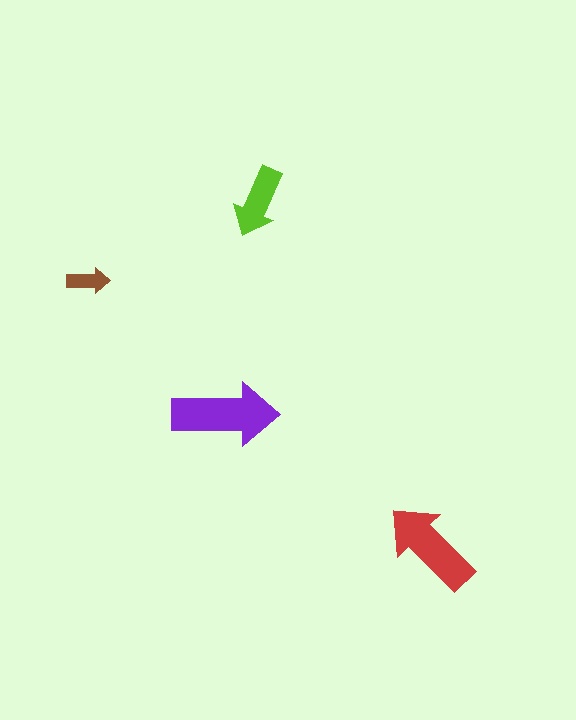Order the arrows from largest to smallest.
the purple one, the red one, the lime one, the brown one.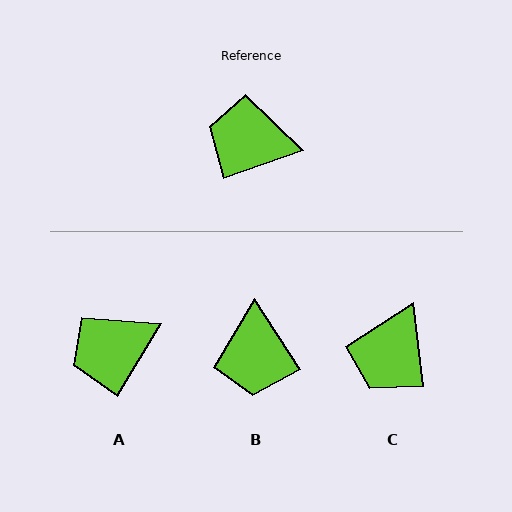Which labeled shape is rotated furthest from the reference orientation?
B, about 103 degrees away.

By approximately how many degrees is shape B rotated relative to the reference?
Approximately 103 degrees counter-clockwise.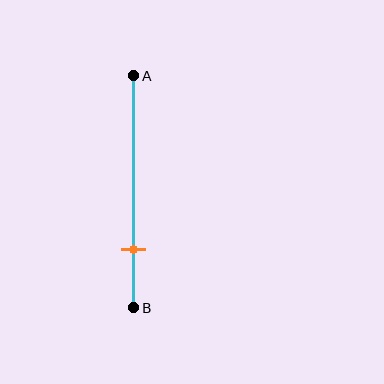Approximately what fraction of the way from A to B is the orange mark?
The orange mark is approximately 75% of the way from A to B.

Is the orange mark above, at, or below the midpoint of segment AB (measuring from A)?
The orange mark is below the midpoint of segment AB.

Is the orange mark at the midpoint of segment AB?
No, the mark is at about 75% from A, not at the 50% midpoint.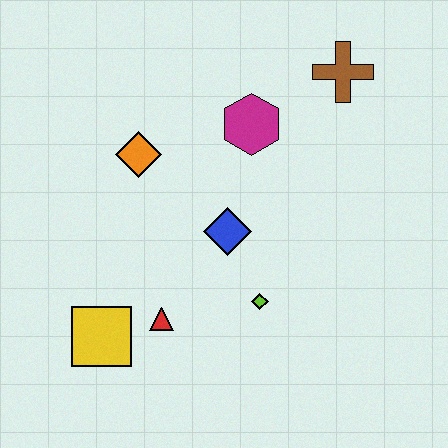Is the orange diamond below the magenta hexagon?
Yes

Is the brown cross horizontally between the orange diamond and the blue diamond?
No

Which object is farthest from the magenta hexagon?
The yellow square is farthest from the magenta hexagon.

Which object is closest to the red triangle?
The yellow square is closest to the red triangle.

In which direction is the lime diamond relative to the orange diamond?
The lime diamond is below the orange diamond.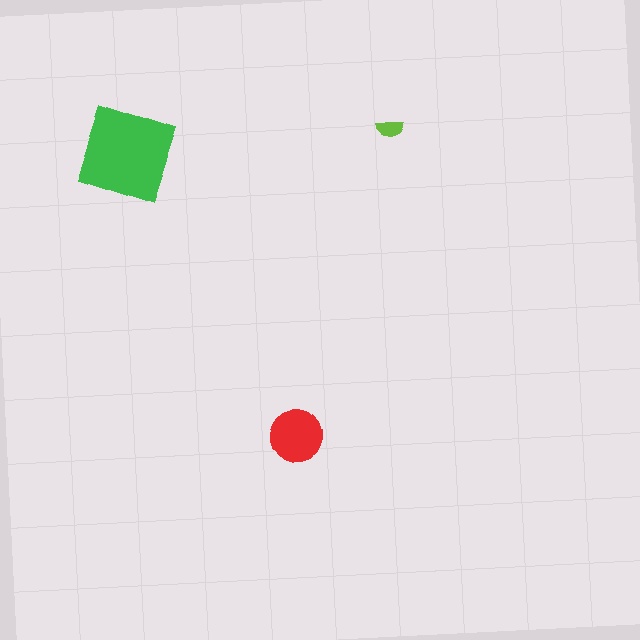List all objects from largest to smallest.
The green diamond, the red circle, the lime semicircle.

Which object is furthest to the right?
The lime semicircle is rightmost.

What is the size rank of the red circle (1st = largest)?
2nd.